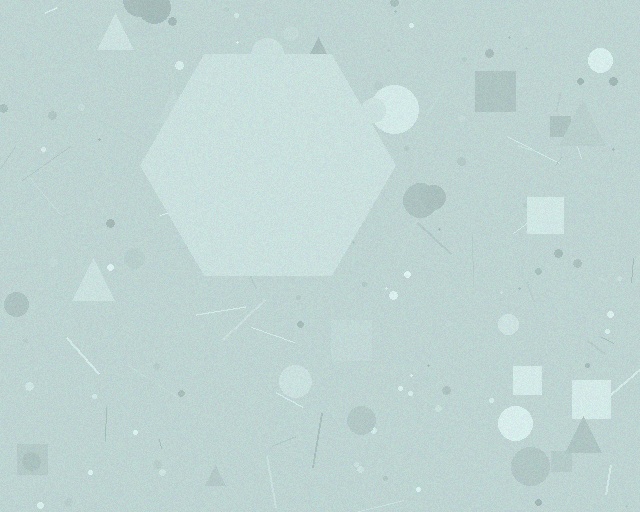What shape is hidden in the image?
A hexagon is hidden in the image.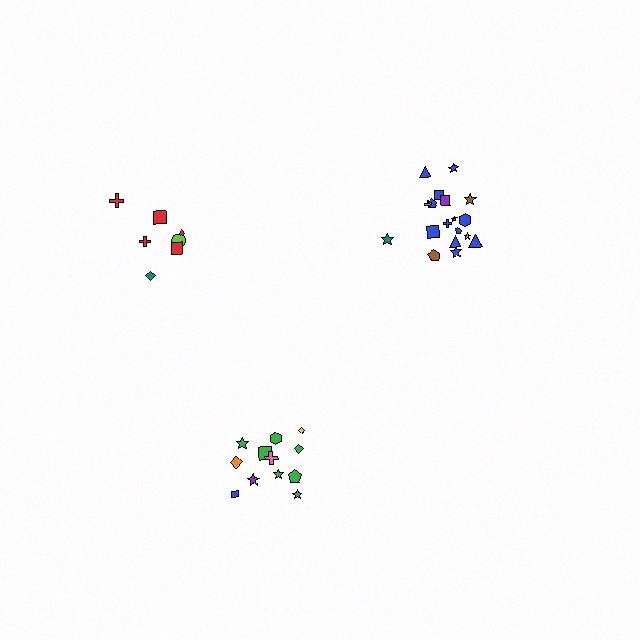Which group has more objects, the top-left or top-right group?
The top-right group.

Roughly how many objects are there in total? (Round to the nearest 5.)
Roughly 40 objects in total.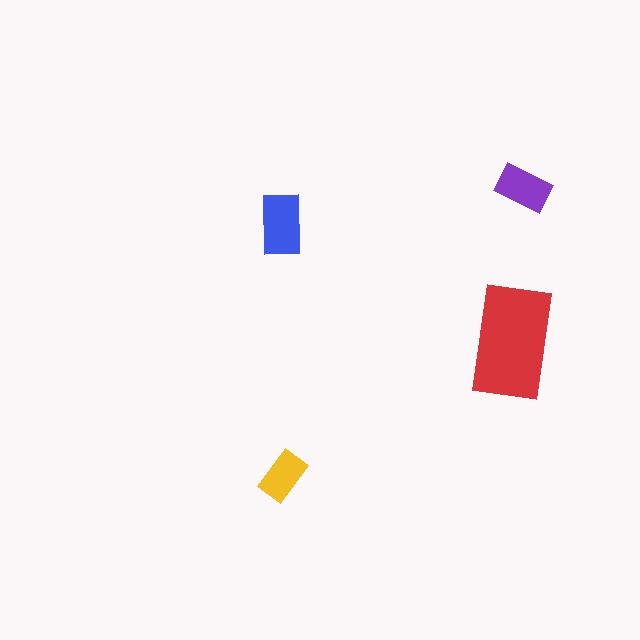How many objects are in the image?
There are 4 objects in the image.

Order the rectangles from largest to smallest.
the red one, the blue one, the purple one, the yellow one.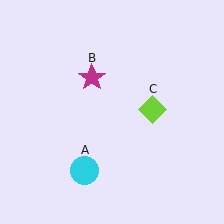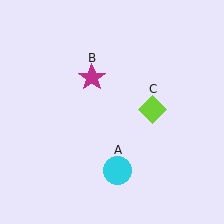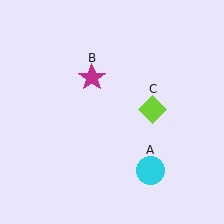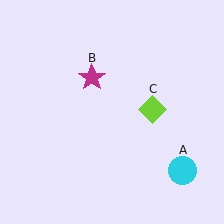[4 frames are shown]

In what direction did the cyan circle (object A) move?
The cyan circle (object A) moved right.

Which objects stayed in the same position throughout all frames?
Magenta star (object B) and lime diamond (object C) remained stationary.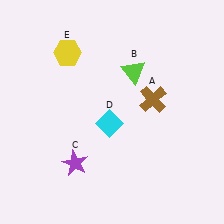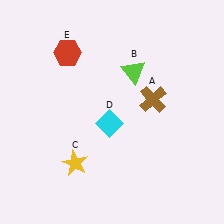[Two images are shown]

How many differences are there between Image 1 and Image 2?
There are 2 differences between the two images.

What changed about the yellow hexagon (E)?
In Image 1, E is yellow. In Image 2, it changed to red.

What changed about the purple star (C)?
In Image 1, C is purple. In Image 2, it changed to yellow.